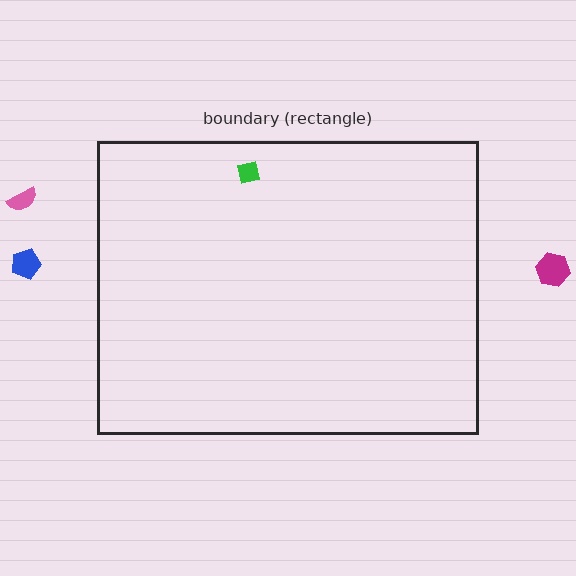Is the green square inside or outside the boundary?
Inside.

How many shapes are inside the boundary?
1 inside, 3 outside.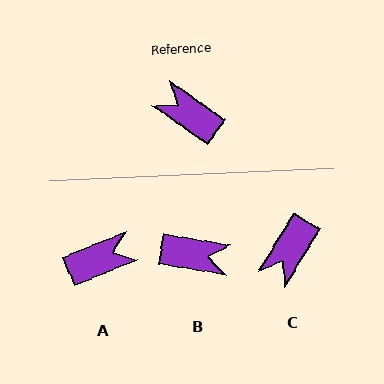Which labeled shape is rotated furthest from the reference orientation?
B, about 154 degrees away.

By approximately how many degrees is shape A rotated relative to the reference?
Approximately 123 degrees clockwise.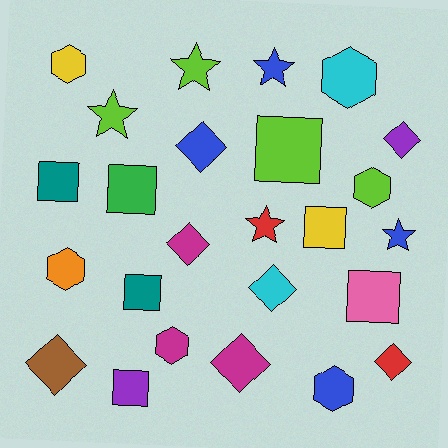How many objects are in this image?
There are 25 objects.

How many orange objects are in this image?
There is 1 orange object.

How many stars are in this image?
There are 5 stars.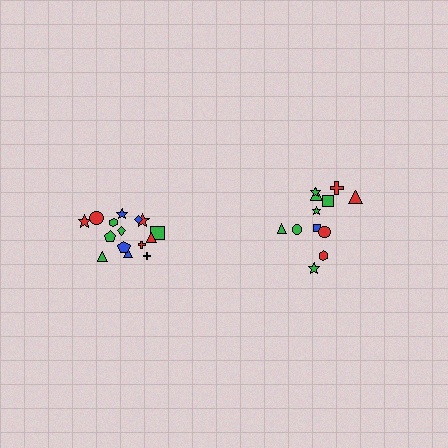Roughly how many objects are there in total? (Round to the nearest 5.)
Roughly 25 objects in total.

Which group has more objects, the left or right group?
The left group.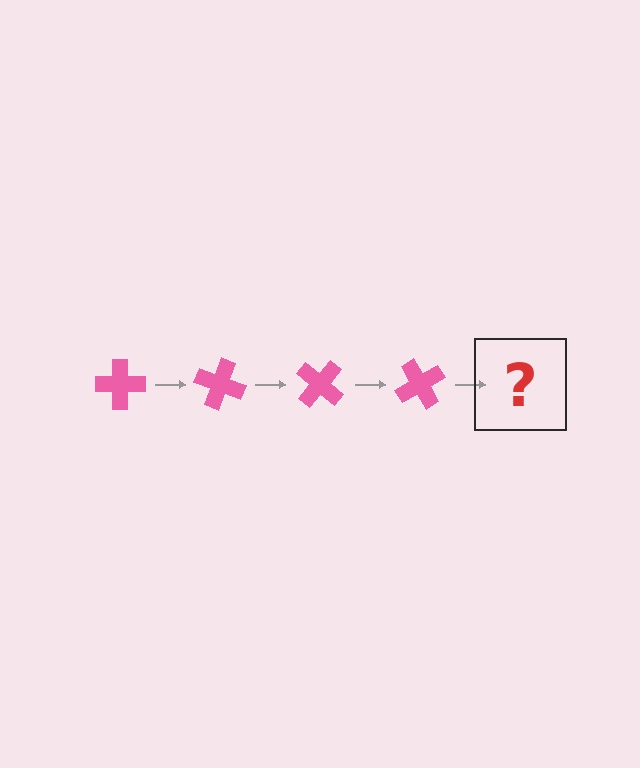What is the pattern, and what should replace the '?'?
The pattern is that the cross rotates 20 degrees each step. The '?' should be a pink cross rotated 80 degrees.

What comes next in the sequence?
The next element should be a pink cross rotated 80 degrees.